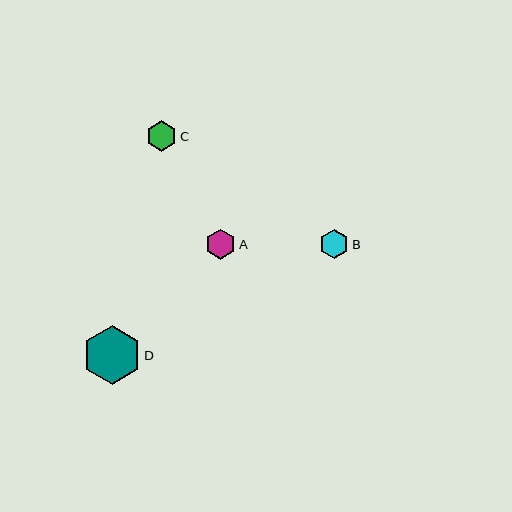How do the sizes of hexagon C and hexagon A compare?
Hexagon C and hexagon A are approximately the same size.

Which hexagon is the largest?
Hexagon D is the largest with a size of approximately 59 pixels.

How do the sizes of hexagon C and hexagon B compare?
Hexagon C and hexagon B are approximately the same size.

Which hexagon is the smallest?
Hexagon B is the smallest with a size of approximately 29 pixels.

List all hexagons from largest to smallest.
From largest to smallest: D, C, A, B.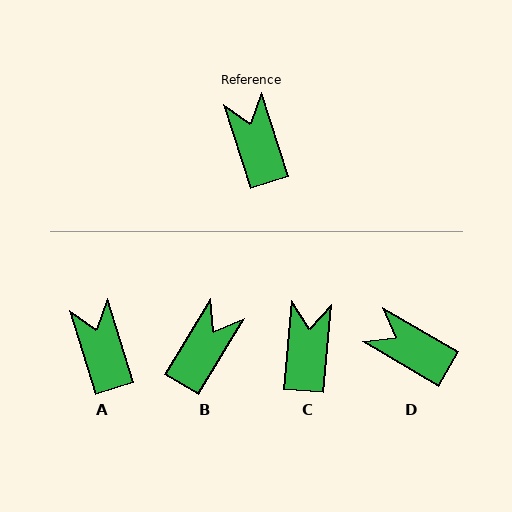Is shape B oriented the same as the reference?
No, it is off by about 48 degrees.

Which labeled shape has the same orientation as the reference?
A.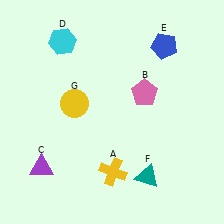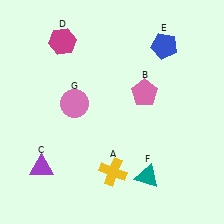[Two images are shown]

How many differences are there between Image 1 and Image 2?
There are 2 differences between the two images.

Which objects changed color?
D changed from cyan to magenta. G changed from yellow to pink.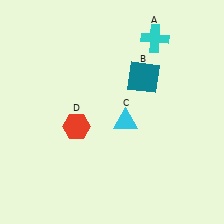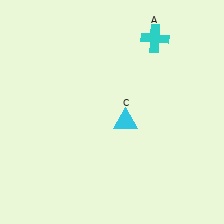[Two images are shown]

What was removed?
The red hexagon (D), the teal square (B) were removed in Image 2.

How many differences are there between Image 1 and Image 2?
There are 2 differences between the two images.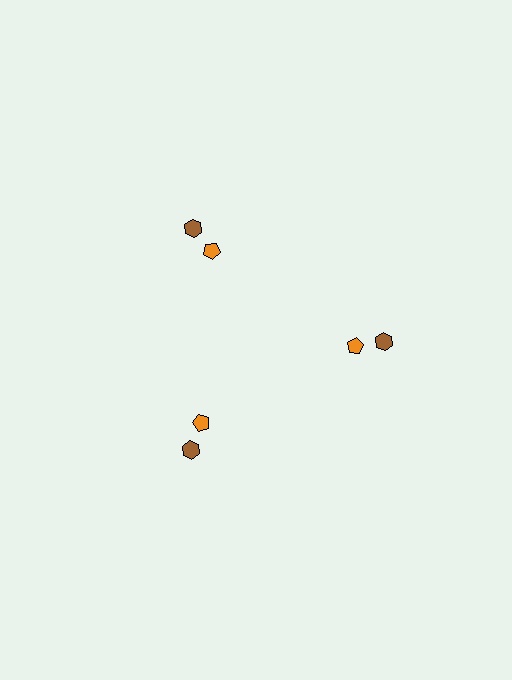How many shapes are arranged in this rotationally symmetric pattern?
There are 6 shapes, arranged in 3 groups of 2.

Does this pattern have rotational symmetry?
Yes, this pattern has 3-fold rotational symmetry. It looks the same after rotating 120 degrees around the center.